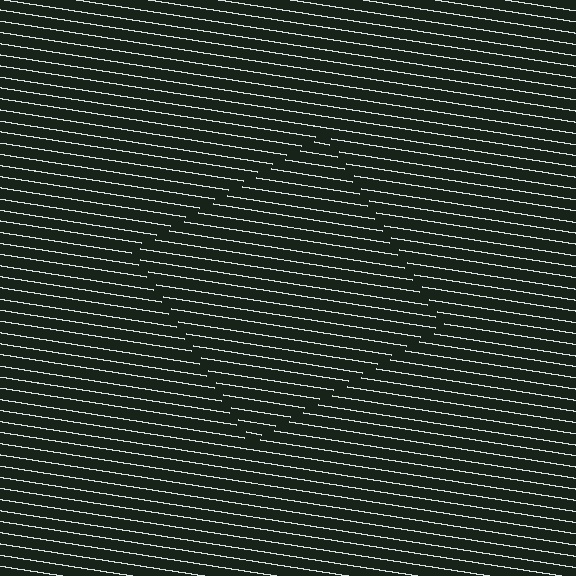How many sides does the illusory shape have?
4 sides — the line-ends trace a square.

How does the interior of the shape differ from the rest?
The interior of the shape contains the same grating, shifted by half a period — the contour is defined by the phase discontinuity where line-ends from the inner and outer gratings abut.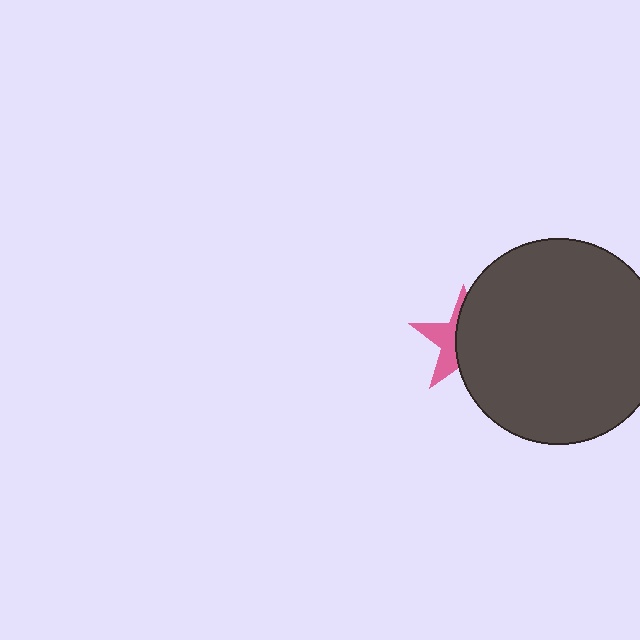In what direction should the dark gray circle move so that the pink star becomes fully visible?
The dark gray circle should move right. That is the shortest direction to clear the overlap and leave the pink star fully visible.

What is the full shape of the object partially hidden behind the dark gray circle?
The partially hidden object is a pink star.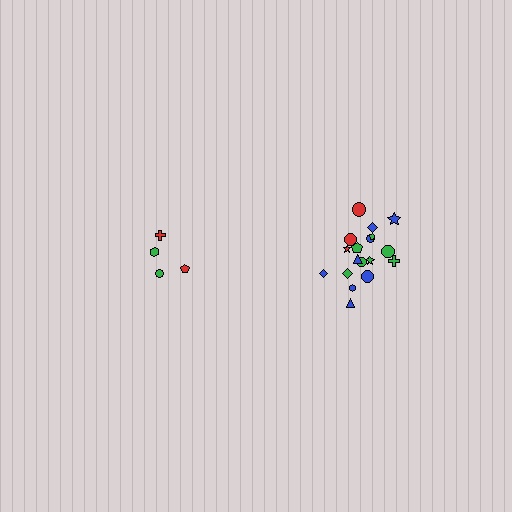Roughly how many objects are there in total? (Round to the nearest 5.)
Roughly 20 objects in total.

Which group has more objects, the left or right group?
The right group.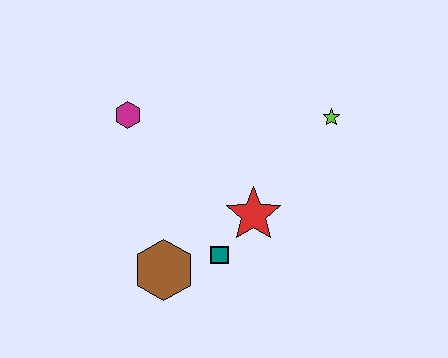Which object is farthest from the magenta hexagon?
The lime star is farthest from the magenta hexagon.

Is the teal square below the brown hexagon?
No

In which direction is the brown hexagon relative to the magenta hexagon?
The brown hexagon is below the magenta hexagon.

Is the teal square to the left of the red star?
Yes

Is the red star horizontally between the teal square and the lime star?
Yes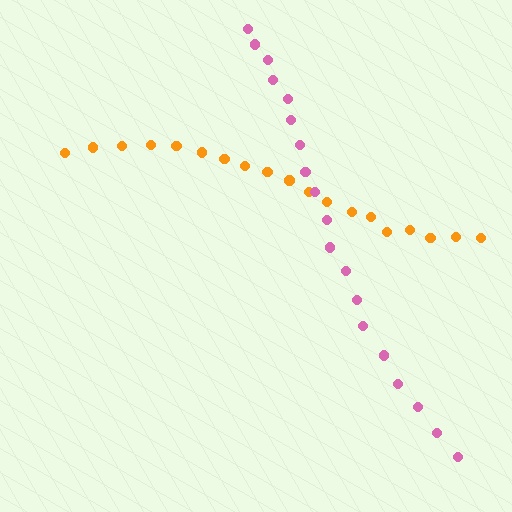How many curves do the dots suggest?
There are 2 distinct paths.